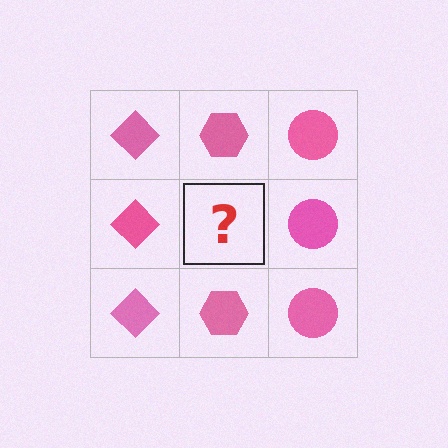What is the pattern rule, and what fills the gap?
The rule is that each column has a consistent shape. The gap should be filled with a pink hexagon.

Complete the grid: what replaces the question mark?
The question mark should be replaced with a pink hexagon.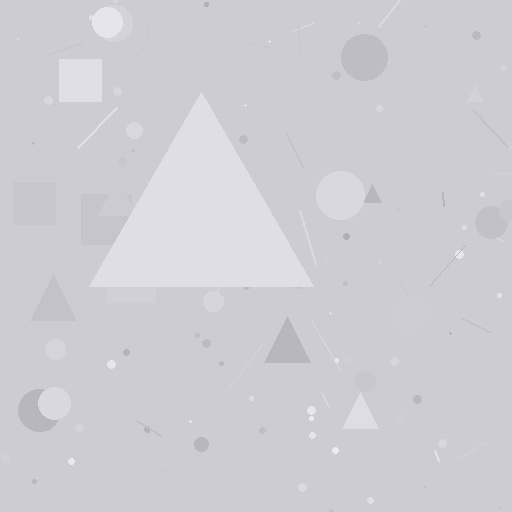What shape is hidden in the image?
A triangle is hidden in the image.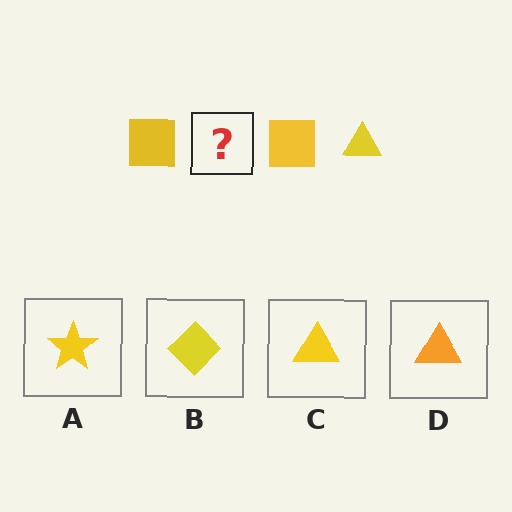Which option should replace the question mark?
Option C.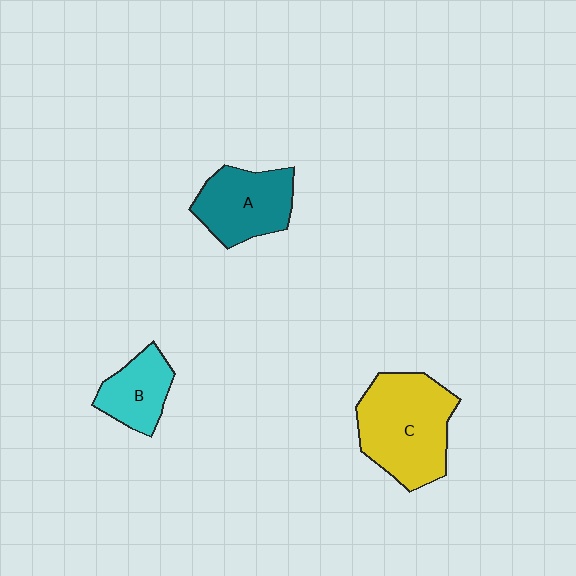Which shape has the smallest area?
Shape B (cyan).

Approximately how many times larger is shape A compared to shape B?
Approximately 1.4 times.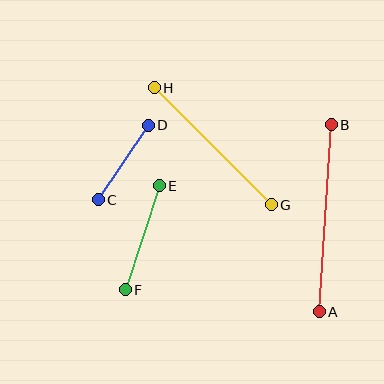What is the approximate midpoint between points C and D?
The midpoint is at approximately (123, 162) pixels.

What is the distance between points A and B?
The distance is approximately 187 pixels.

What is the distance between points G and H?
The distance is approximately 165 pixels.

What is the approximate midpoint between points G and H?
The midpoint is at approximately (213, 146) pixels.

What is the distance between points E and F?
The distance is approximately 109 pixels.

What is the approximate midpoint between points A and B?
The midpoint is at approximately (325, 218) pixels.